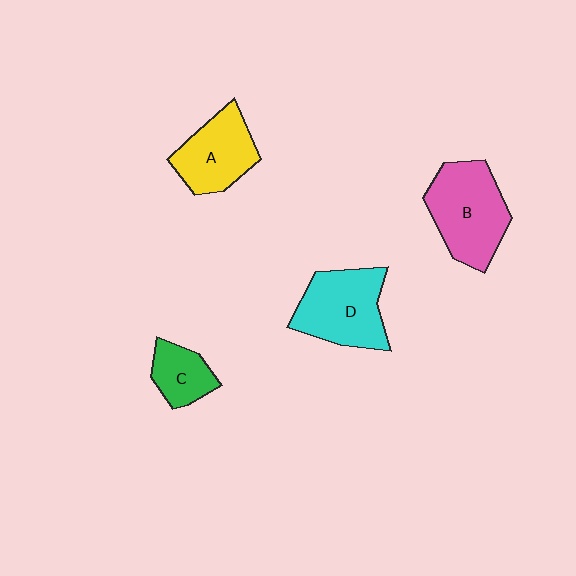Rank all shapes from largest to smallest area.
From largest to smallest: B (pink), D (cyan), A (yellow), C (green).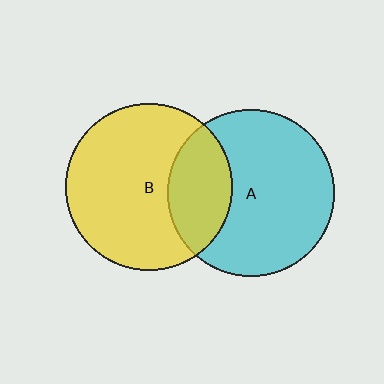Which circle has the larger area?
Circle B (yellow).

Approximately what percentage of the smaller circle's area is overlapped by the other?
Approximately 30%.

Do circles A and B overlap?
Yes.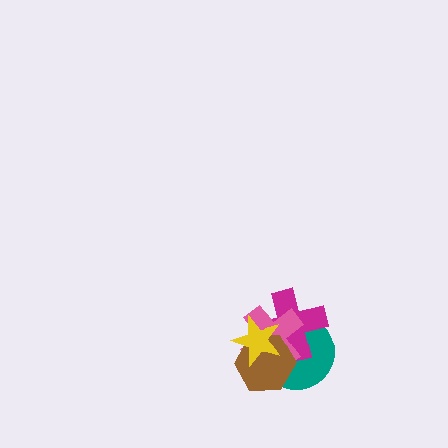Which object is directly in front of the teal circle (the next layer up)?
The magenta cross is directly in front of the teal circle.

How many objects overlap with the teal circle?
4 objects overlap with the teal circle.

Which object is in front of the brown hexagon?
The yellow star is in front of the brown hexagon.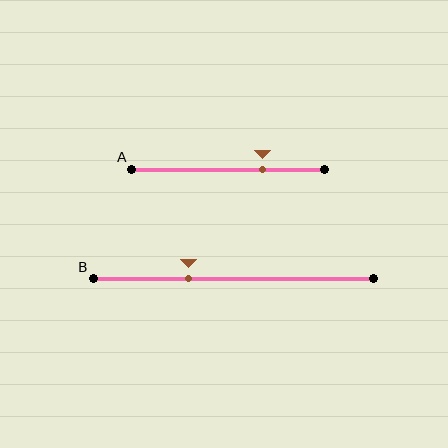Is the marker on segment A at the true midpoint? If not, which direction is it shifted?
No, the marker on segment A is shifted to the right by about 18% of the segment length.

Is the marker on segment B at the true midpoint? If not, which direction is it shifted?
No, the marker on segment B is shifted to the left by about 16% of the segment length.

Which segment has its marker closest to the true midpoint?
Segment B has its marker closest to the true midpoint.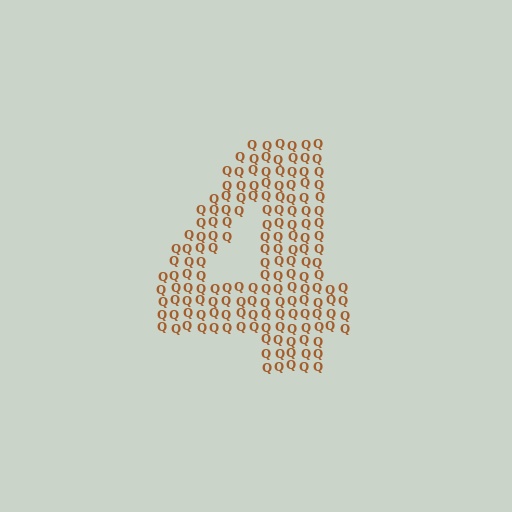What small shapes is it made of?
It is made of small letter Q's.